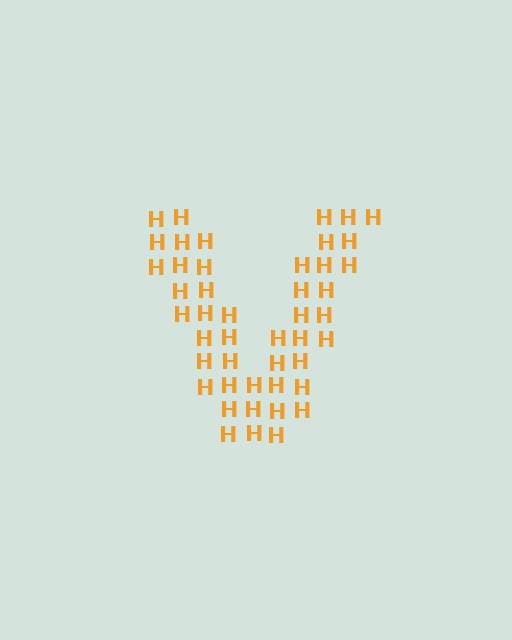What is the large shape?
The large shape is the letter V.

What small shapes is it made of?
It is made of small letter H's.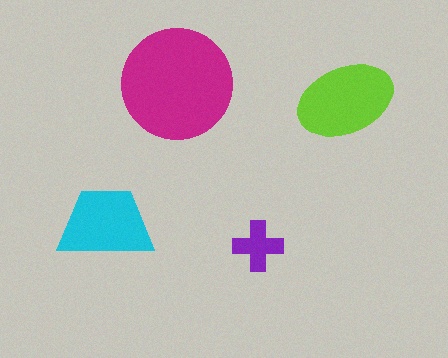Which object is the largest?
The magenta circle.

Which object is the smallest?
The purple cross.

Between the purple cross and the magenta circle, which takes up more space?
The magenta circle.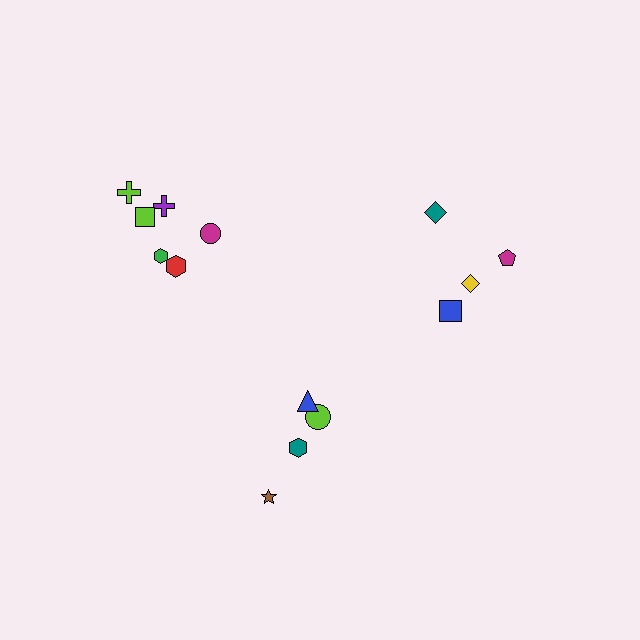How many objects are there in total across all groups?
There are 14 objects.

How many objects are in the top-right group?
There are 4 objects.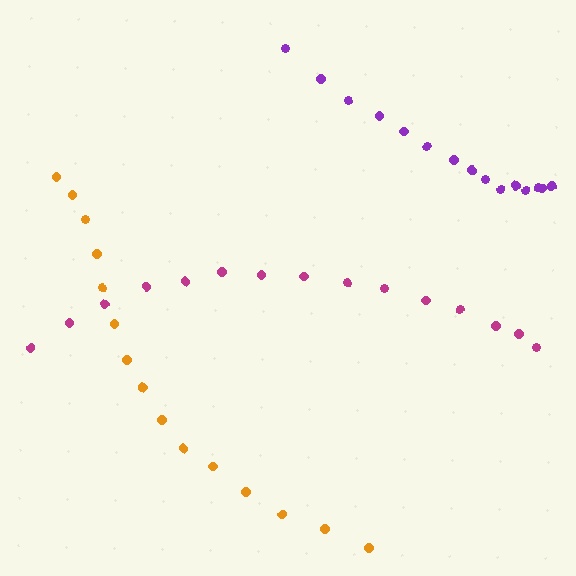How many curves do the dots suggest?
There are 3 distinct paths.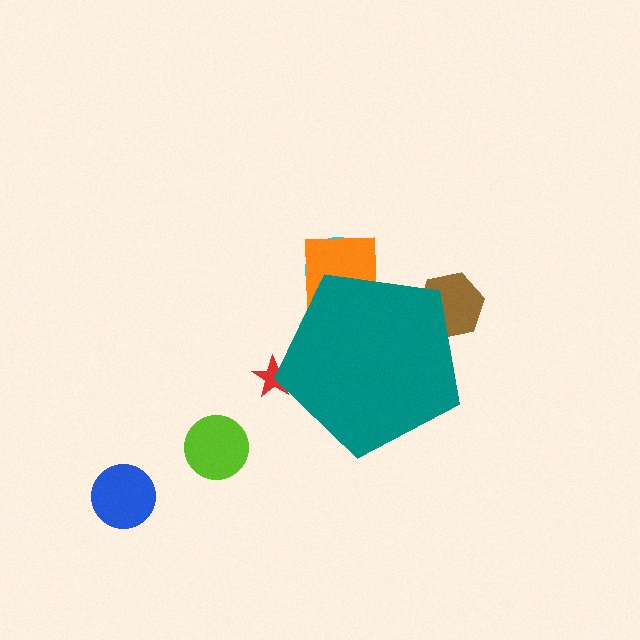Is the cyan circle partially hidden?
Yes, the cyan circle is partially hidden behind the teal pentagon.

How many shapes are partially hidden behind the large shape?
4 shapes are partially hidden.